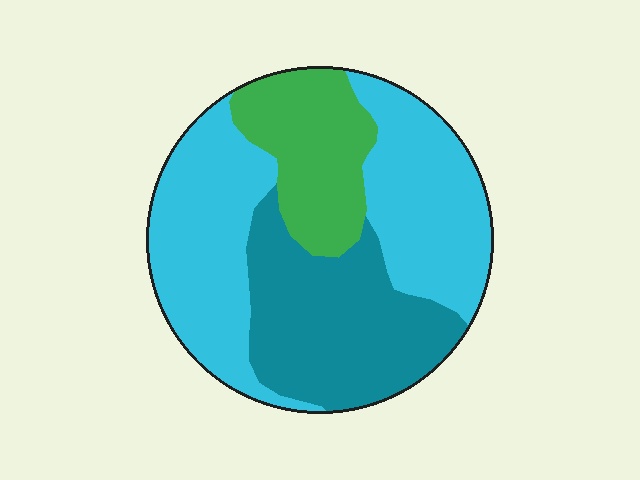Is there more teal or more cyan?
Cyan.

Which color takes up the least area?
Green, at roughly 20%.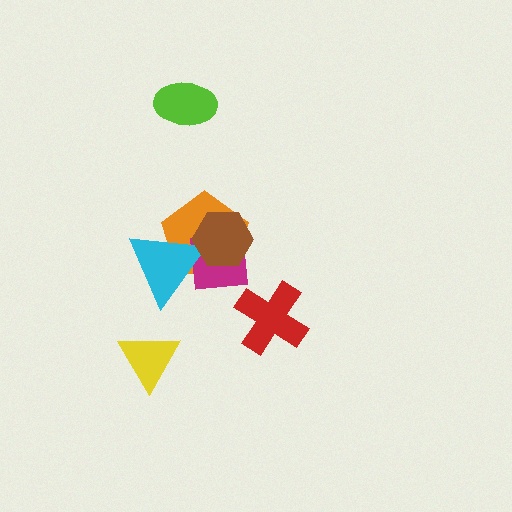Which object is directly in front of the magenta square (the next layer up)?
The cyan triangle is directly in front of the magenta square.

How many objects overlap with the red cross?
0 objects overlap with the red cross.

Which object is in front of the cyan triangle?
The brown hexagon is in front of the cyan triangle.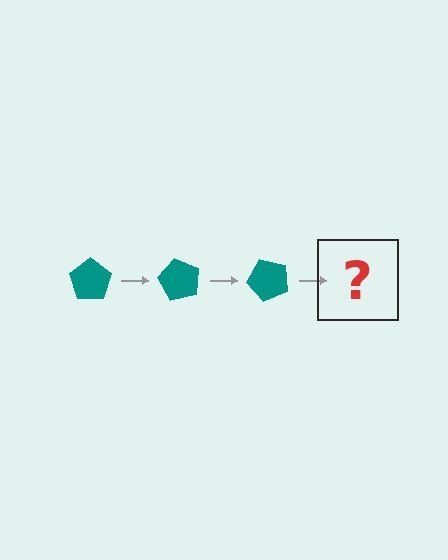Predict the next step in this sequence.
The next step is a teal pentagon rotated 180 degrees.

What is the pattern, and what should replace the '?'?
The pattern is that the pentagon rotates 60 degrees each step. The '?' should be a teal pentagon rotated 180 degrees.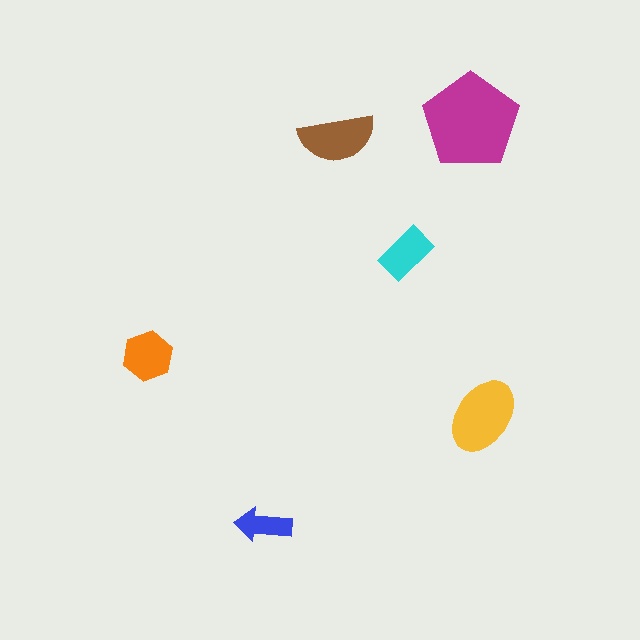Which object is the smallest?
The blue arrow.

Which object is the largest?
The magenta pentagon.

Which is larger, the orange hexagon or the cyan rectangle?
The orange hexagon.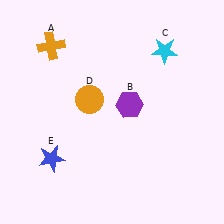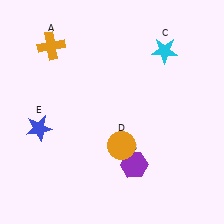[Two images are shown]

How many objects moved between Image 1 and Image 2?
3 objects moved between the two images.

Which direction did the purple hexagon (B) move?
The purple hexagon (B) moved down.